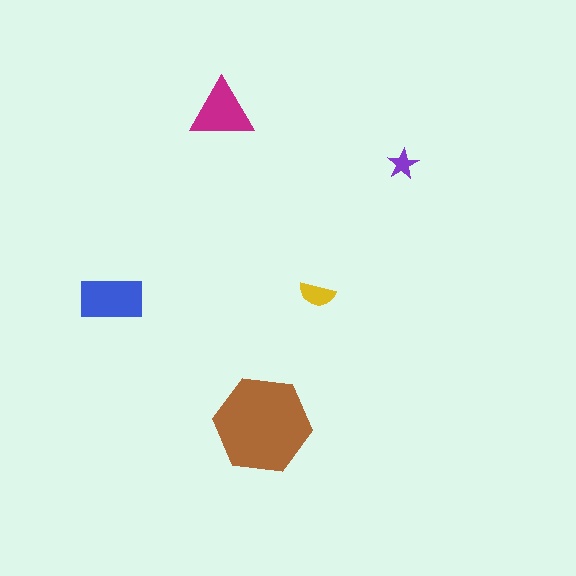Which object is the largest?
The brown hexagon.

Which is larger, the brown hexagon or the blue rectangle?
The brown hexagon.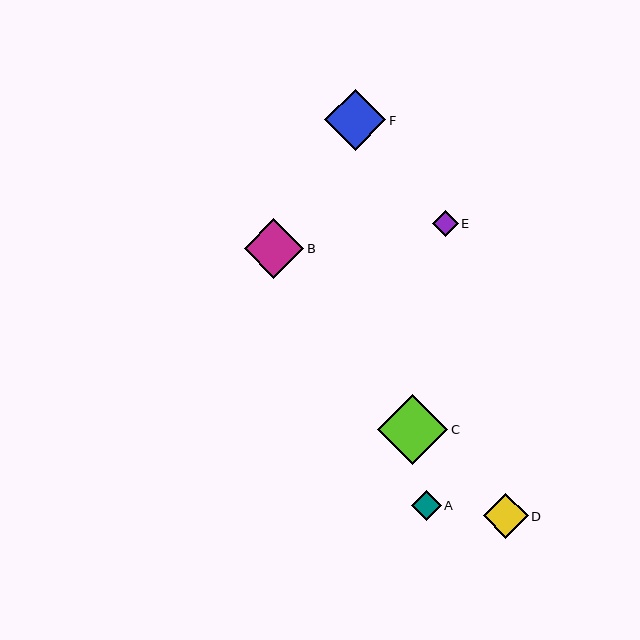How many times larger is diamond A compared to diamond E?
Diamond A is approximately 1.1 times the size of diamond E.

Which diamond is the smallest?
Diamond E is the smallest with a size of approximately 26 pixels.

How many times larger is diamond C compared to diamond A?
Diamond C is approximately 2.4 times the size of diamond A.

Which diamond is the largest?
Diamond C is the largest with a size of approximately 70 pixels.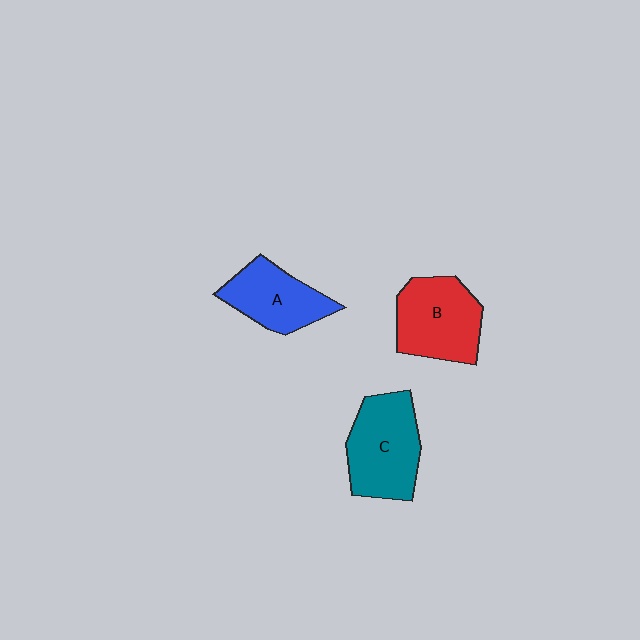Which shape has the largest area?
Shape C (teal).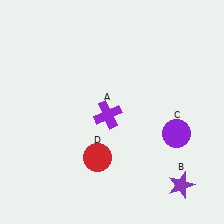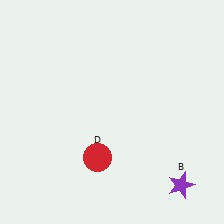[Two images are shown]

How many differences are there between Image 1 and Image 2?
There are 2 differences between the two images.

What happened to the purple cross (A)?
The purple cross (A) was removed in Image 2. It was in the bottom-left area of Image 1.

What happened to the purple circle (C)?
The purple circle (C) was removed in Image 2. It was in the bottom-right area of Image 1.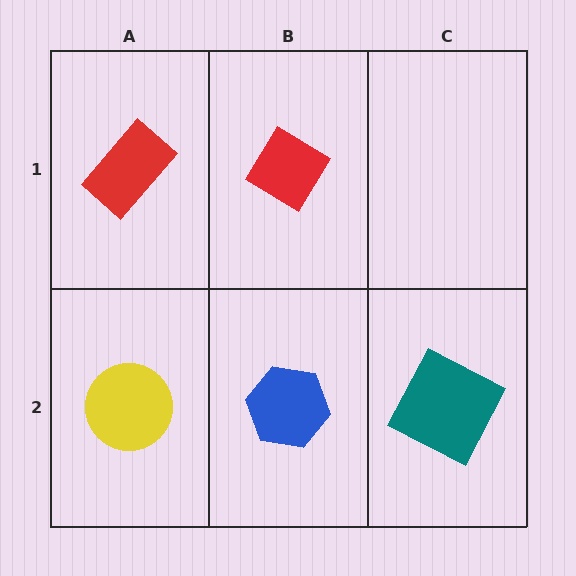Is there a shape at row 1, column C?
No, that cell is empty.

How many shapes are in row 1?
2 shapes.